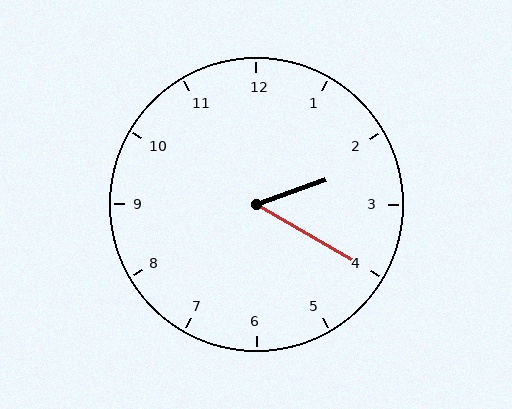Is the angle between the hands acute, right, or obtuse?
It is acute.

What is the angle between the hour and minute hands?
Approximately 50 degrees.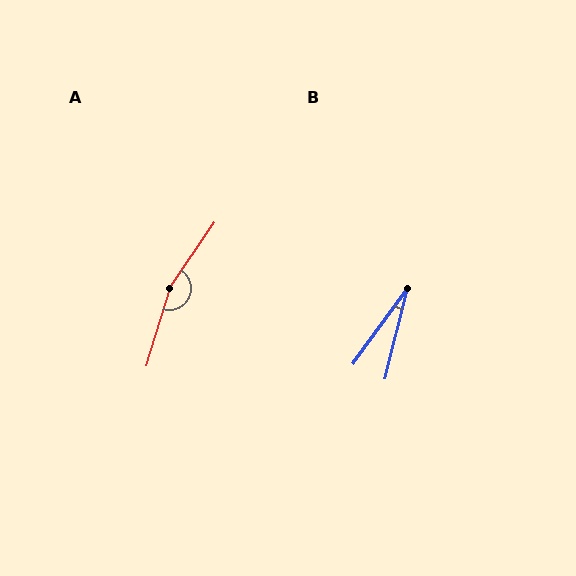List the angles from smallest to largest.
B (22°), A (162°).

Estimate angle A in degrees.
Approximately 162 degrees.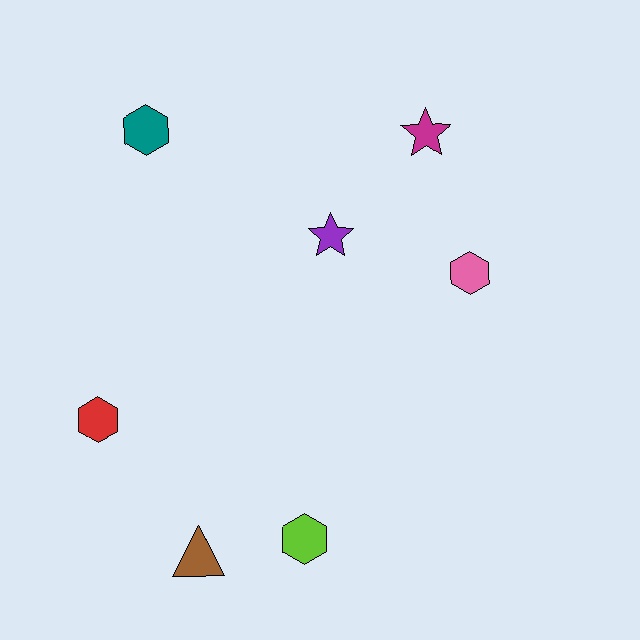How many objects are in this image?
There are 7 objects.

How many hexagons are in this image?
There are 4 hexagons.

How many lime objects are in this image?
There is 1 lime object.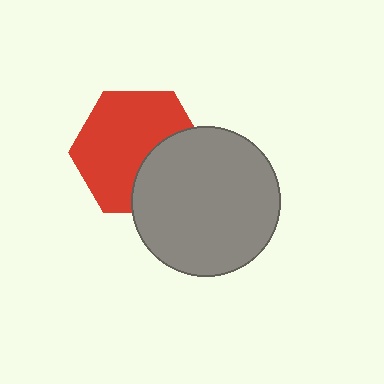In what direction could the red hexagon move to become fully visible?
The red hexagon could move toward the upper-left. That would shift it out from behind the gray circle entirely.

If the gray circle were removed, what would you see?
You would see the complete red hexagon.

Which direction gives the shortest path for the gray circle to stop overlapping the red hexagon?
Moving toward the lower-right gives the shortest separation.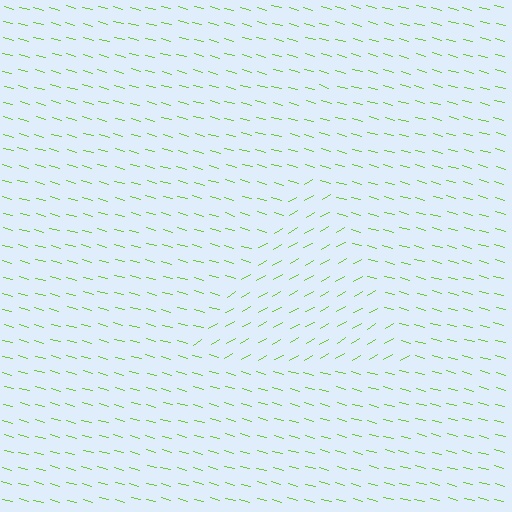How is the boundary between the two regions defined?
The boundary is defined purely by a change in line orientation (approximately 45 degrees difference). All lines are the same color and thickness.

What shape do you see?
I see a triangle.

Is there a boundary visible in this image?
Yes, there is a texture boundary formed by a change in line orientation.